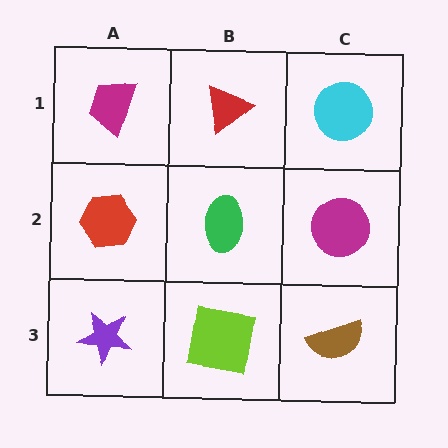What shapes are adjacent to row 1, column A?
A red hexagon (row 2, column A), a red triangle (row 1, column B).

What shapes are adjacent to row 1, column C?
A magenta circle (row 2, column C), a red triangle (row 1, column B).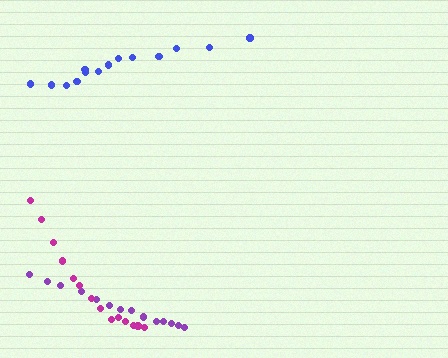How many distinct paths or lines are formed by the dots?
There are 3 distinct paths.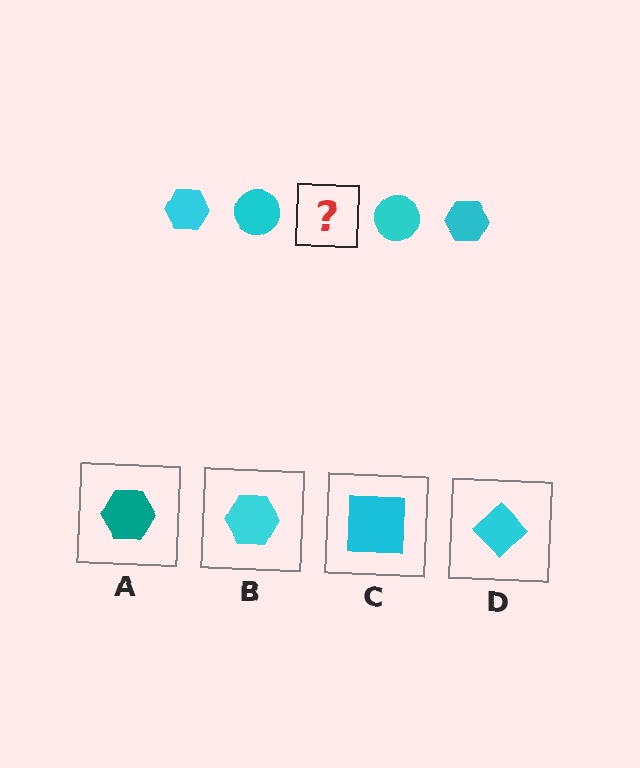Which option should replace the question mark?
Option B.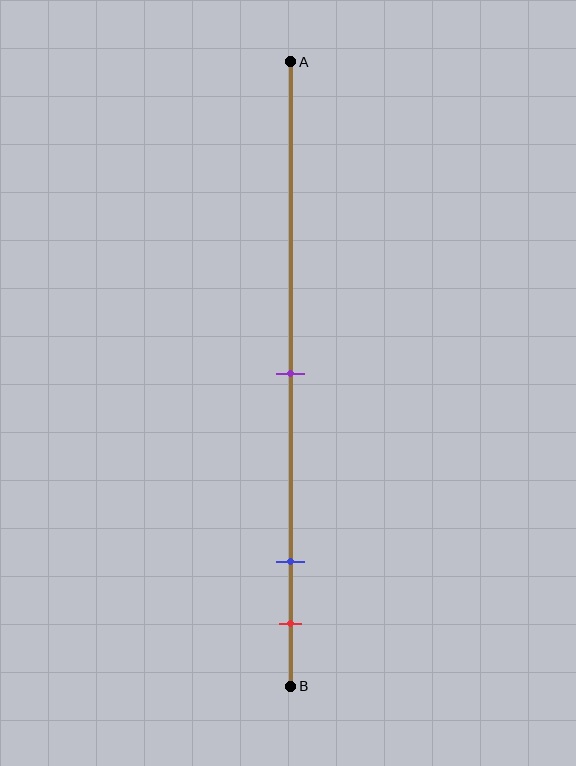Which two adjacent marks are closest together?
The blue and red marks are the closest adjacent pair.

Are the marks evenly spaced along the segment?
No, the marks are not evenly spaced.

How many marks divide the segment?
There are 3 marks dividing the segment.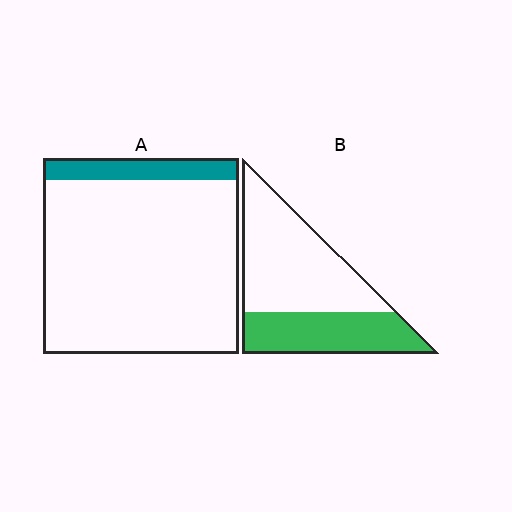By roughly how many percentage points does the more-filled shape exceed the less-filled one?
By roughly 25 percentage points (B over A).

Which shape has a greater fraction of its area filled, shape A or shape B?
Shape B.